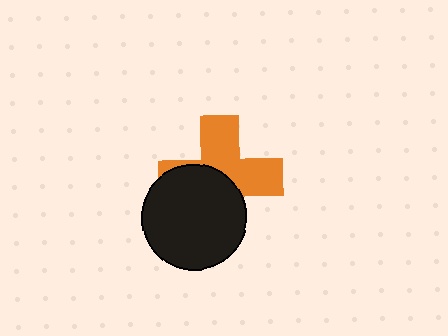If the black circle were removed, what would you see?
You would see the complete orange cross.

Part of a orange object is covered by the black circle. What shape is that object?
It is a cross.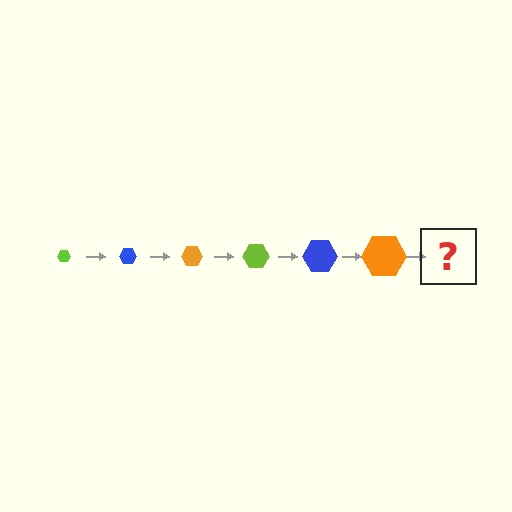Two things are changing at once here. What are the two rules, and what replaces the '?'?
The two rules are that the hexagon grows larger each step and the color cycles through lime, blue, and orange. The '?' should be a lime hexagon, larger than the previous one.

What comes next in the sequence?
The next element should be a lime hexagon, larger than the previous one.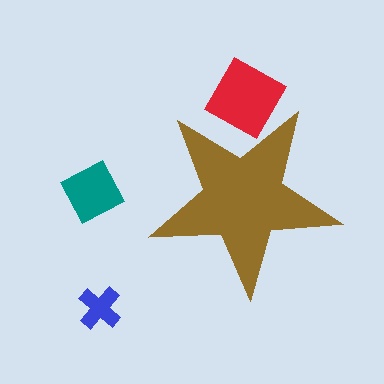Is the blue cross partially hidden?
No, the blue cross is fully visible.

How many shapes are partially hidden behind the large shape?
1 shape is partially hidden.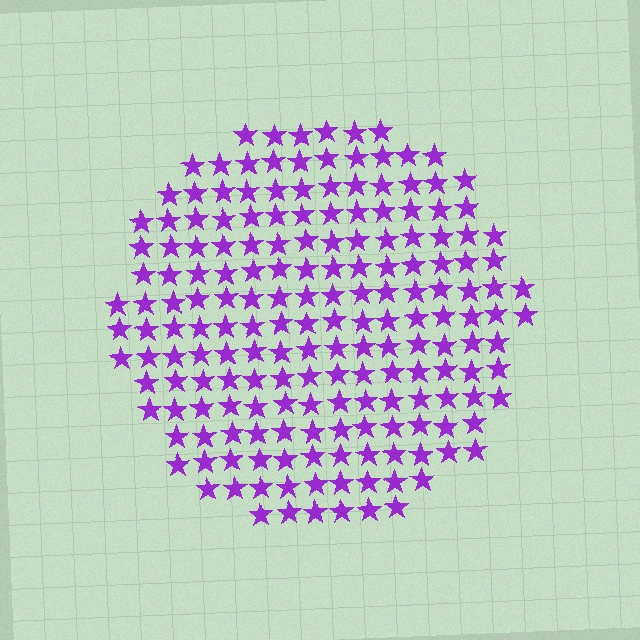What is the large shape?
The large shape is a circle.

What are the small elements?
The small elements are stars.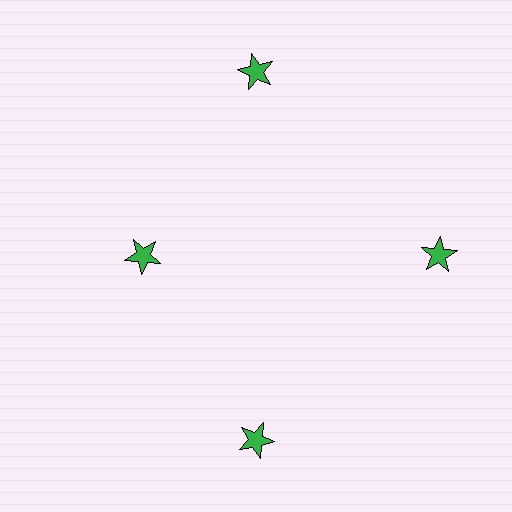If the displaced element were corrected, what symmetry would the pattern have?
It would have 4-fold rotational symmetry — the pattern would map onto itself every 90 degrees.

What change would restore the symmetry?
The symmetry would be restored by moving it outward, back onto the ring so that all 4 stars sit at equal angles and equal distance from the center.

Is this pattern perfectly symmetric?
No. The 4 green stars are arranged in a ring, but one element near the 9 o'clock position is pulled inward toward the center, breaking the 4-fold rotational symmetry.